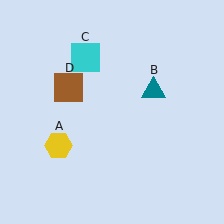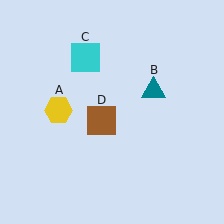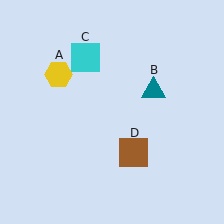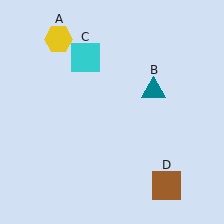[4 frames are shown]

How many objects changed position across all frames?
2 objects changed position: yellow hexagon (object A), brown square (object D).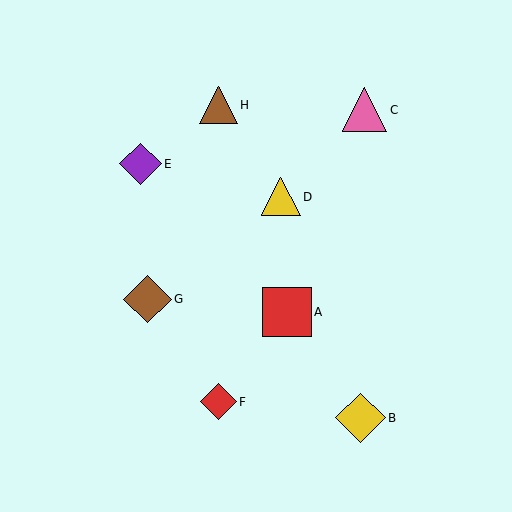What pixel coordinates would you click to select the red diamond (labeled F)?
Click at (218, 402) to select the red diamond F.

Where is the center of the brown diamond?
The center of the brown diamond is at (147, 299).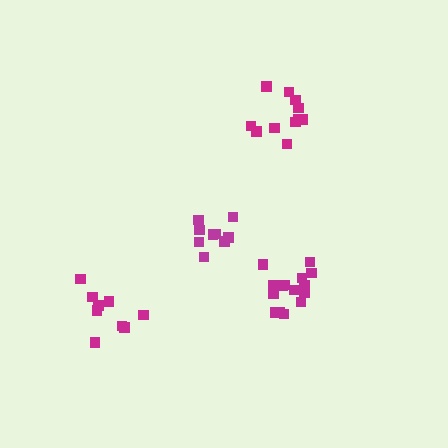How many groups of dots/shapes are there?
There are 4 groups.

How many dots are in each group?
Group 1: 9 dots, Group 2: 11 dots, Group 3: 15 dots, Group 4: 9 dots (44 total).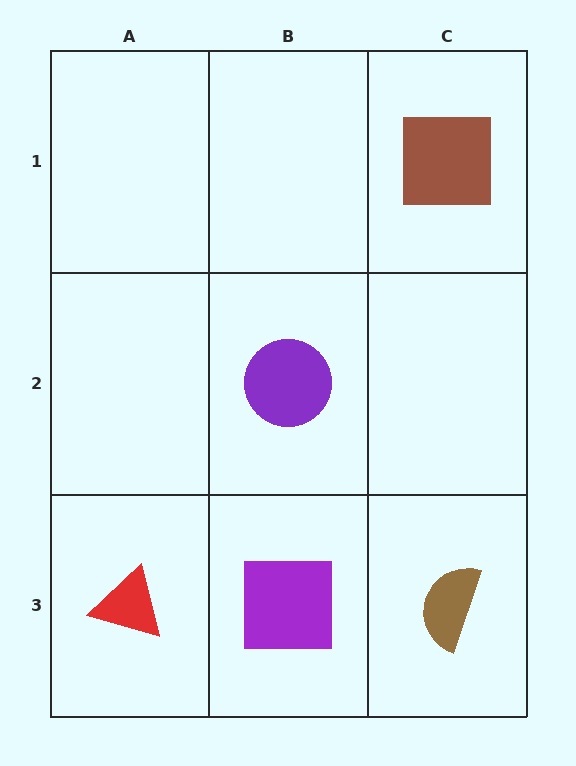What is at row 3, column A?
A red triangle.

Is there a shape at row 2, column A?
No, that cell is empty.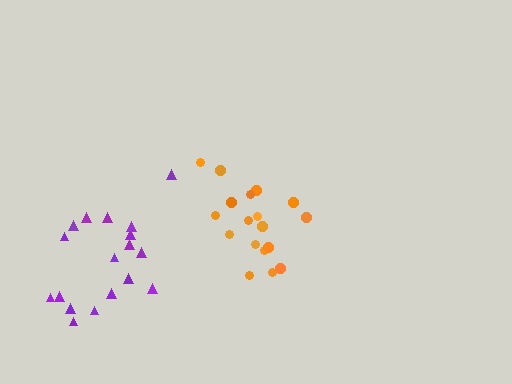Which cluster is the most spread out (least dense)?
Orange.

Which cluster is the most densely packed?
Purple.